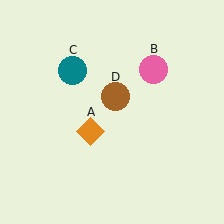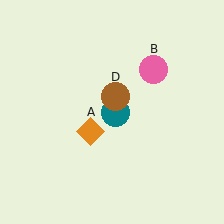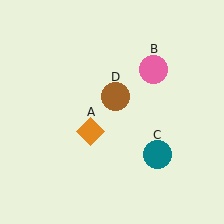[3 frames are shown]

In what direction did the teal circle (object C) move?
The teal circle (object C) moved down and to the right.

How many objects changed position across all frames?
1 object changed position: teal circle (object C).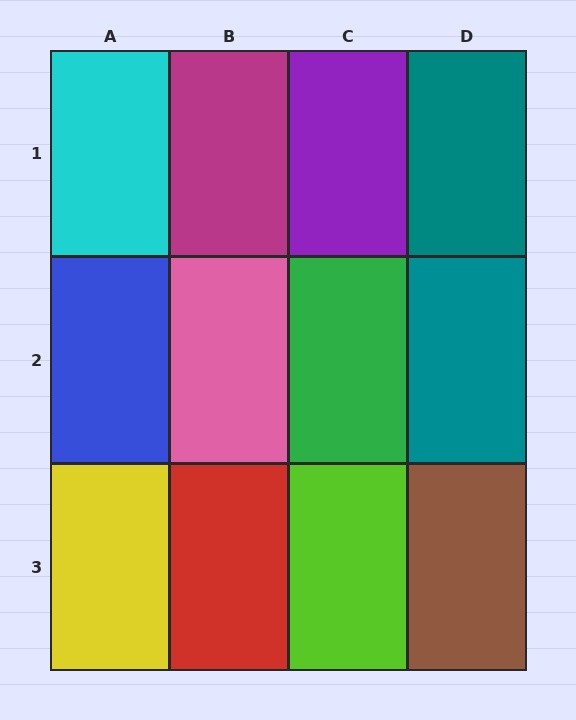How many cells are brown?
1 cell is brown.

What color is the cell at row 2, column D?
Teal.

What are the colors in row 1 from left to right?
Cyan, magenta, purple, teal.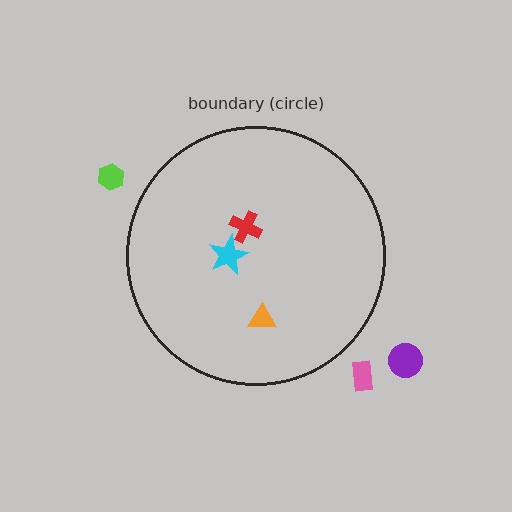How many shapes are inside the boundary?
3 inside, 3 outside.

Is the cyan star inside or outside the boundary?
Inside.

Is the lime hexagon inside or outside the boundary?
Outside.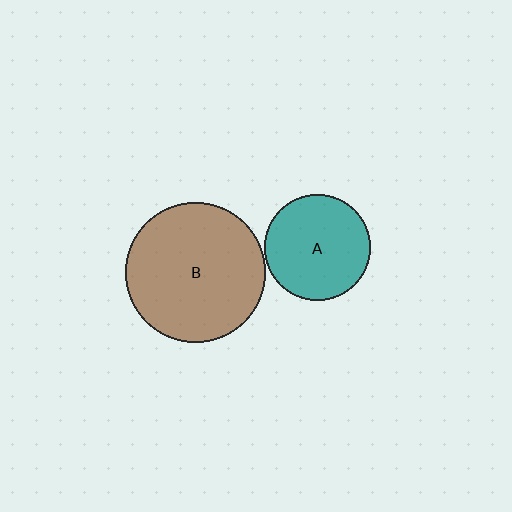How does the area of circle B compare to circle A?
Approximately 1.7 times.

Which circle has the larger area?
Circle B (brown).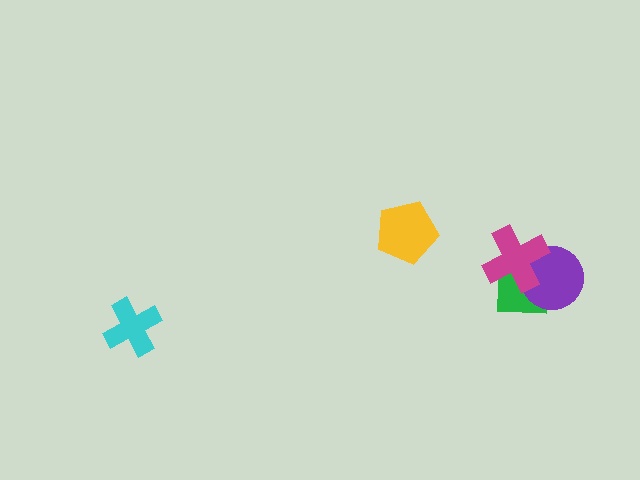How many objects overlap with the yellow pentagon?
0 objects overlap with the yellow pentagon.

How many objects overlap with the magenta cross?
2 objects overlap with the magenta cross.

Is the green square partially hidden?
Yes, it is partially covered by another shape.